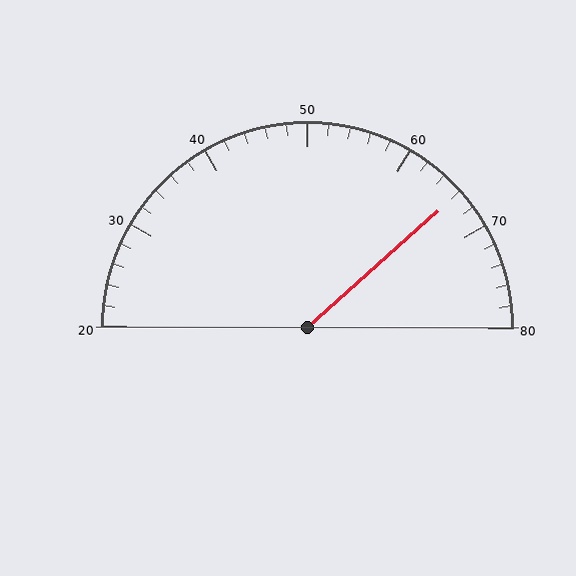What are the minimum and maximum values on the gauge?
The gauge ranges from 20 to 80.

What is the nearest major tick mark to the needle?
The nearest major tick mark is 70.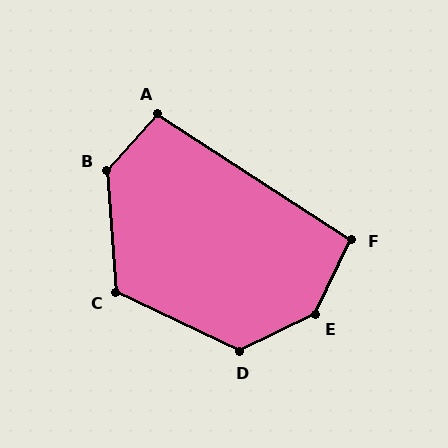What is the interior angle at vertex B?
Approximately 134 degrees (obtuse).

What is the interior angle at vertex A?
Approximately 99 degrees (obtuse).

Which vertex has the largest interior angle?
E, at approximately 142 degrees.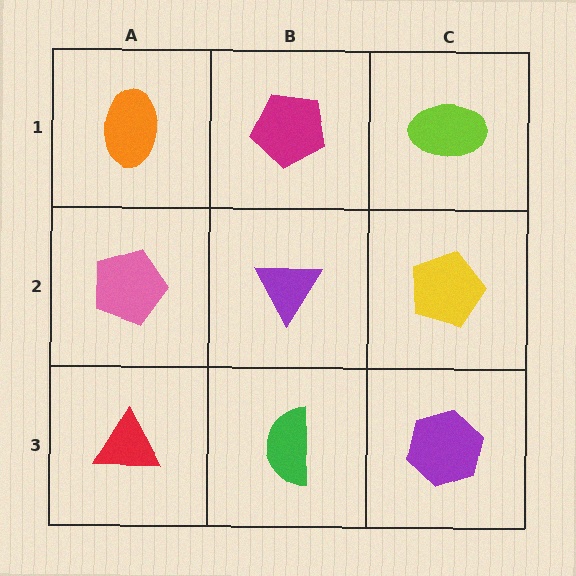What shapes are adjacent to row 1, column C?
A yellow pentagon (row 2, column C), a magenta pentagon (row 1, column B).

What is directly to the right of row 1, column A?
A magenta pentagon.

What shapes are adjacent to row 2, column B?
A magenta pentagon (row 1, column B), a green semicircle (row 3, column B), a pink pentagon (row 2, column A), a yellow pentagon (row 2, column C).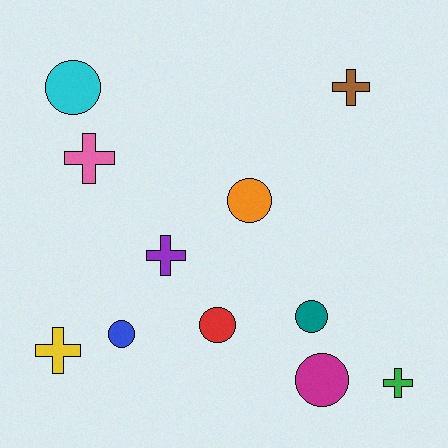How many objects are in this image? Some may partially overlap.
There are 11 objects.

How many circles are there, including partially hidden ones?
There are 6 circles.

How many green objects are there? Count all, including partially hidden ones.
There is 1 green object.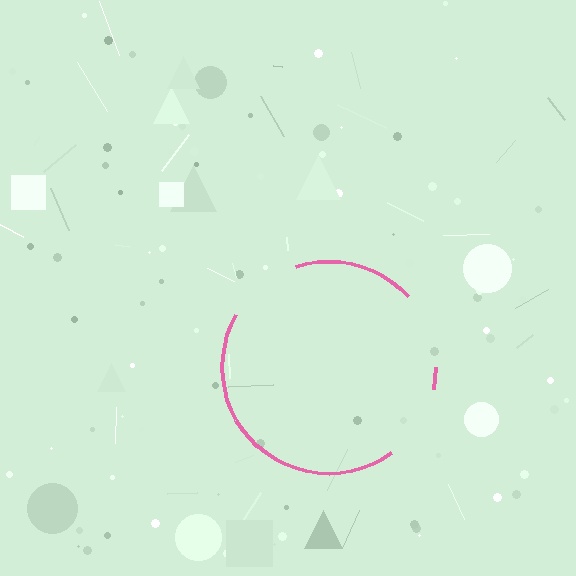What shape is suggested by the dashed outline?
The dashed outline suggests a circle.